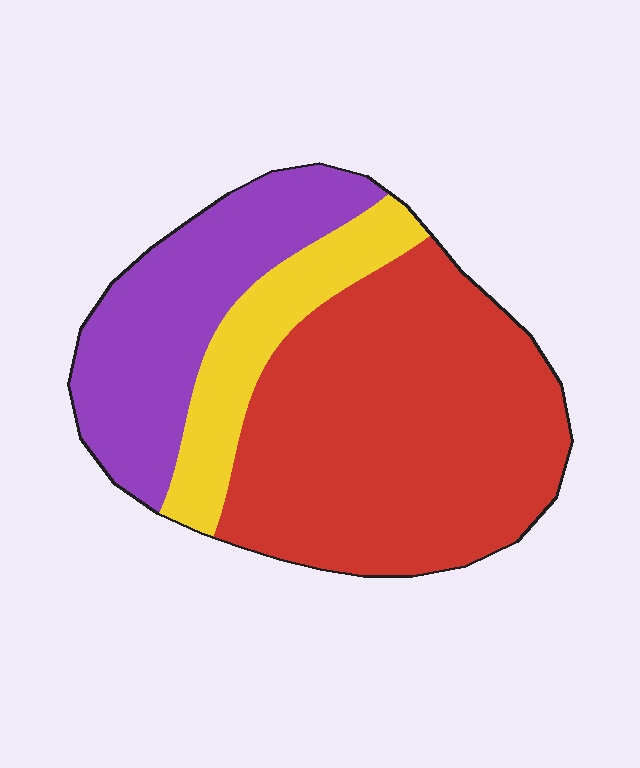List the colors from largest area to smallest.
From largest to smallest: red, purple, yellow.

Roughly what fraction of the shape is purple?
Purple takes up about one quarter (1/4) of the shape.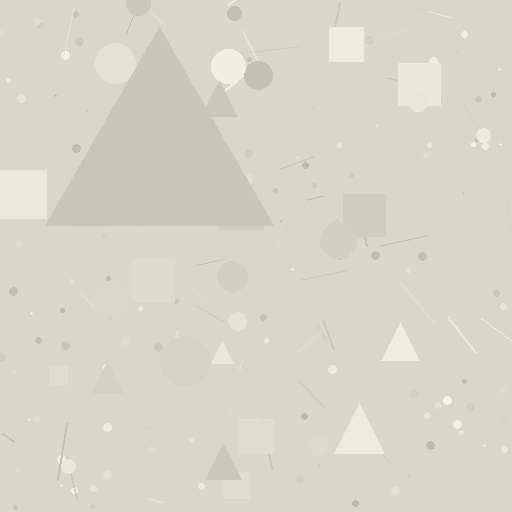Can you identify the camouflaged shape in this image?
The camouflaged shape is a triangle.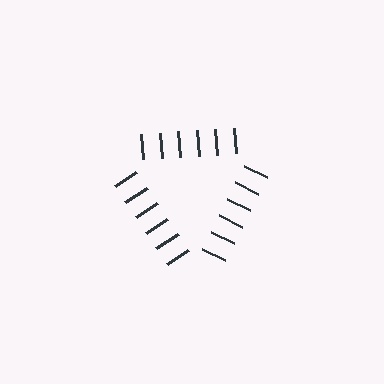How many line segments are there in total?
18 — 6 along each of the 3 edges.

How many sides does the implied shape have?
3 sides — the line-ends trace a triangle.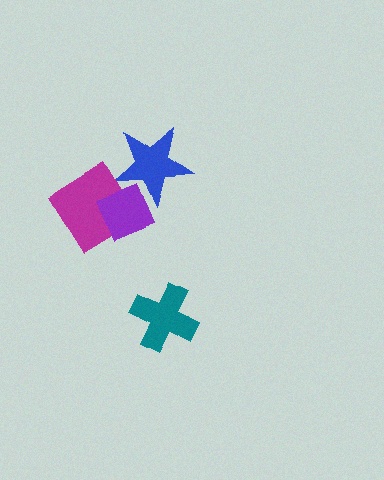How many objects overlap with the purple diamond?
2 objects overlap with the purple diamond.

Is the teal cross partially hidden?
No, no other shape covers it.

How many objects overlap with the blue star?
1 object overlaps with the blue star.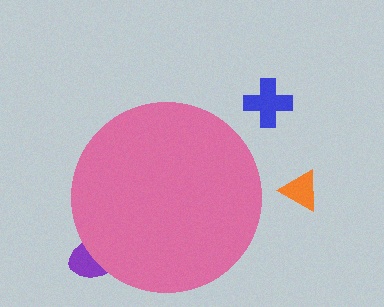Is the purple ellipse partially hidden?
Yes, the purple ellipse is partially hidden behind the pink circle.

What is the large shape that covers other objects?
A pink circle.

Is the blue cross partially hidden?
No, the blue cross is fully visible.